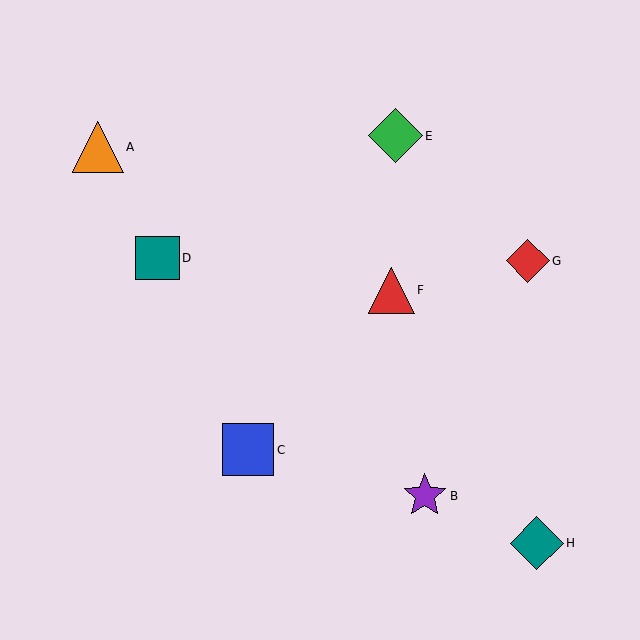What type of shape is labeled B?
Shape B is a purple star.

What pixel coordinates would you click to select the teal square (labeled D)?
Click at (158, 258) to select the teal square D.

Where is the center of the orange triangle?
The center of the orange triangle is at (98, 147).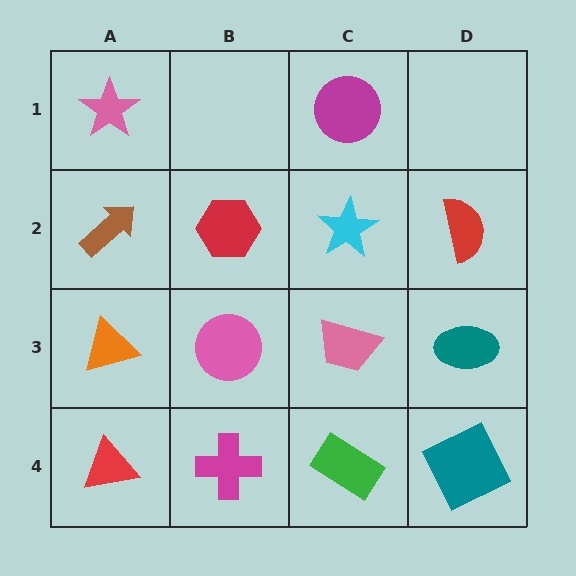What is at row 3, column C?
A pink trapezoid.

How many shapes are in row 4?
4 shapes.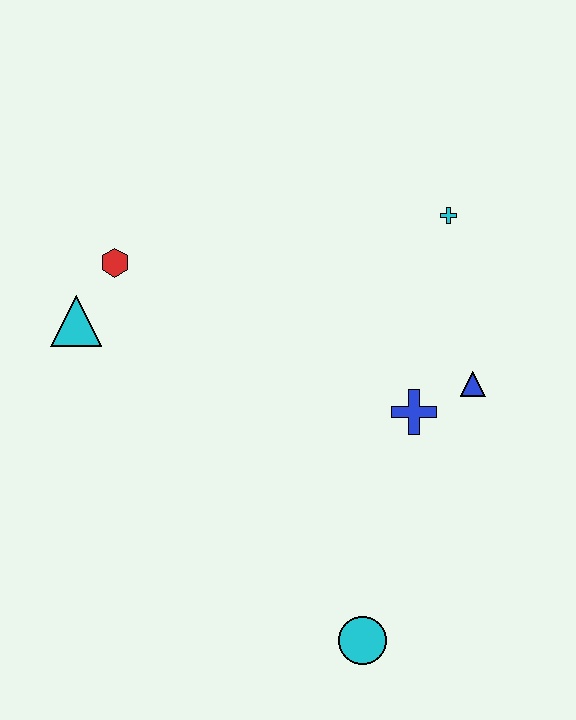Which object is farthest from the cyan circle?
The red hexagon is farthest from the cyan circle.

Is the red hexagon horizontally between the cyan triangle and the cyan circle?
Yes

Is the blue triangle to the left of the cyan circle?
No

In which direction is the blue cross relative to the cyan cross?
The blue cross is below the cyan cross.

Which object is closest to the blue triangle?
The blue cross is closest to the blue triangle.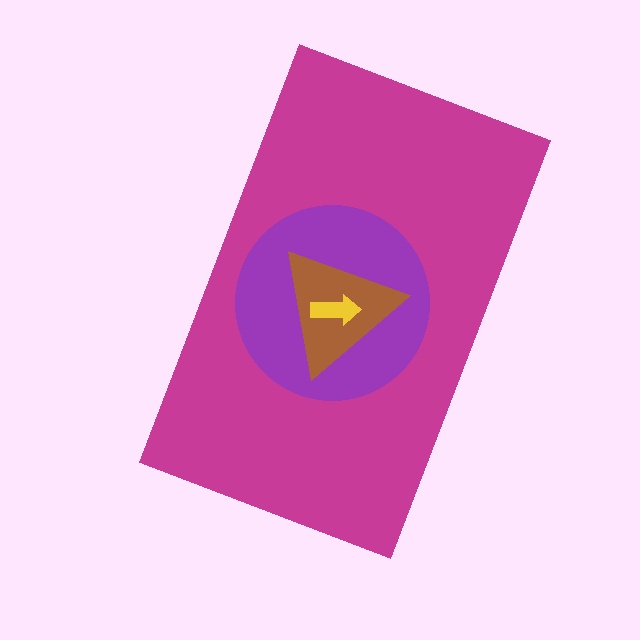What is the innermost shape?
The yellow arrow.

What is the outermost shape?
The magenta rectangle.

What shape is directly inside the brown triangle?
The yellow arrow.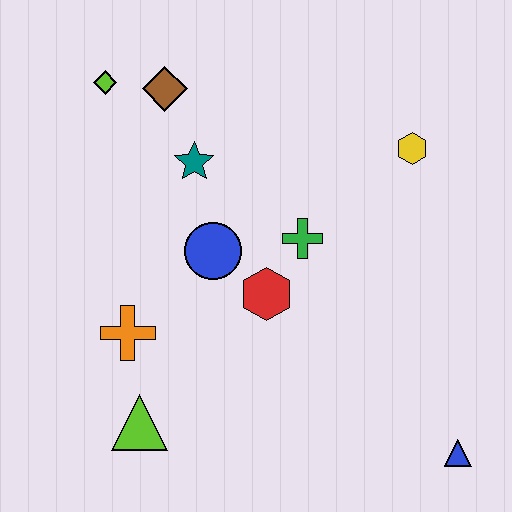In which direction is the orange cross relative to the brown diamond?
The orange cross is below the brown diamond.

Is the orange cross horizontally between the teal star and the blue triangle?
No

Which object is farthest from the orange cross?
The blue triangle is farthest from the orange cross.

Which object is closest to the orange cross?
The lime triangle is closest to the orange cross.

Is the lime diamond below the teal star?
No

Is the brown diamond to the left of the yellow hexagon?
Yes